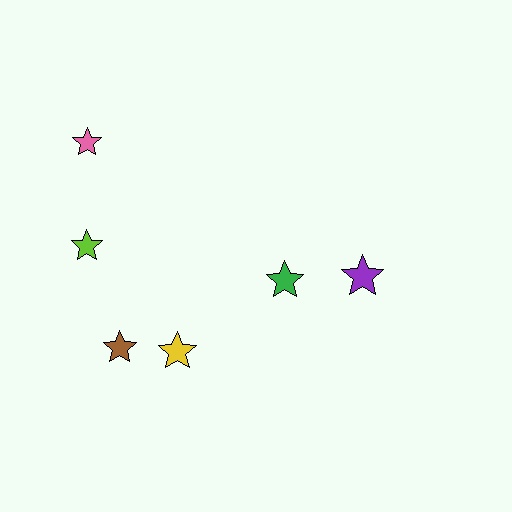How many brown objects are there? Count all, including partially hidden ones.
There is 1 brown object.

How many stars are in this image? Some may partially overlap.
There are 6 stars.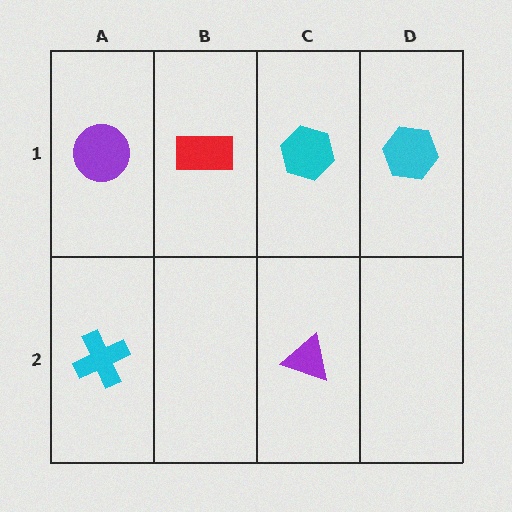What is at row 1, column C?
A cyan hexagon.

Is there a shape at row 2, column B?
No, that cell is empty.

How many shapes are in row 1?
4 shapes.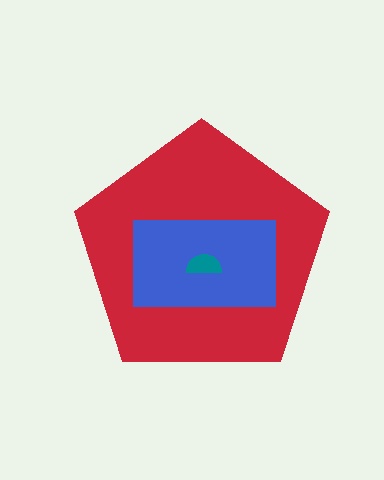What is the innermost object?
The teal semicircle.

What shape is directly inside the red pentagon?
The blue rectangle.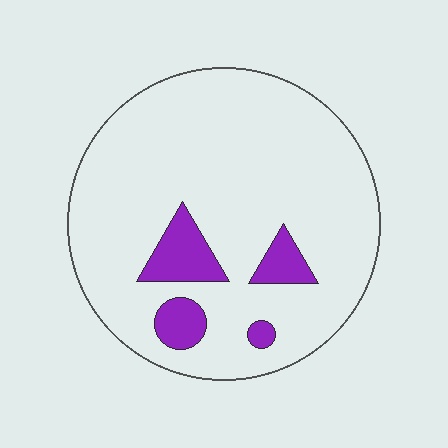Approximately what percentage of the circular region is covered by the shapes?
Approximately 10%.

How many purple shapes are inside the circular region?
4.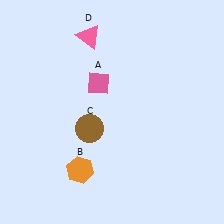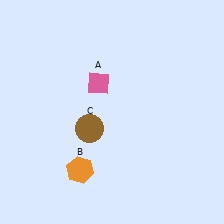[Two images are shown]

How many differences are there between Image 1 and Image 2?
There is 1 difference between the two images.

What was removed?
The pink triangle (D) was removed in Image 2.